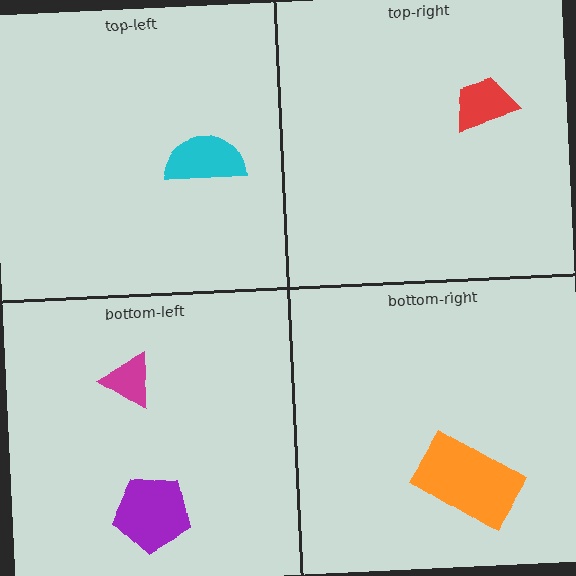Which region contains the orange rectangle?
The bottom-right region.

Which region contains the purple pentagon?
The bottom-left region.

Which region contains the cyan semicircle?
The top-left region.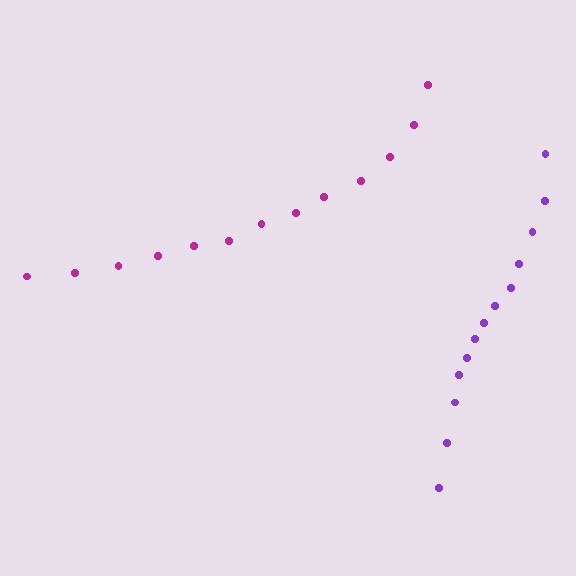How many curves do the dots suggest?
There are 2 distinct paths.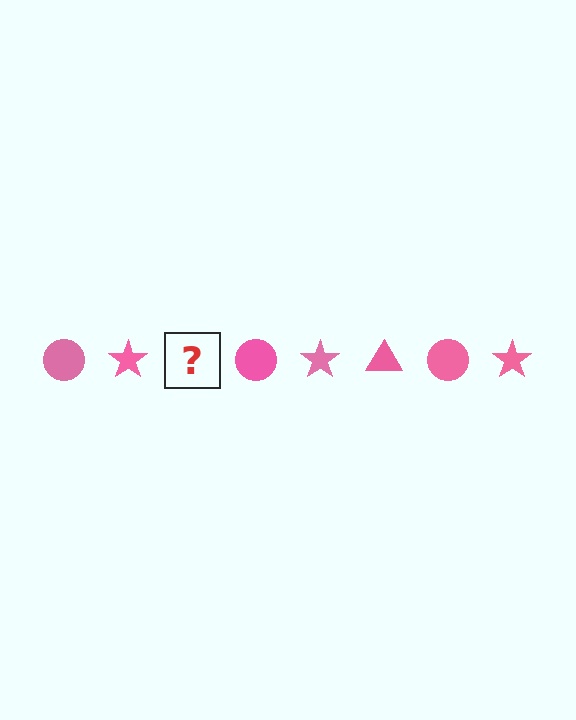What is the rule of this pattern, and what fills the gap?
The rule is that the pattern cycles through circle, star, triangle shapes in pink. The gap should be filled with a pink triangle.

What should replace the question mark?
The question mark should be replaced with a pink triangle.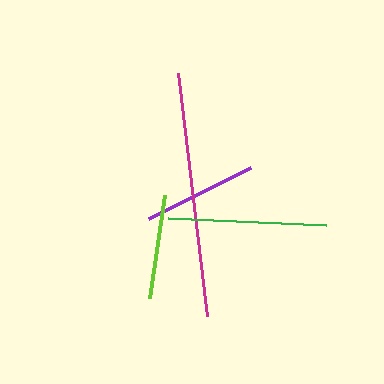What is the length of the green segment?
The green segment is approximately 159 pixels long.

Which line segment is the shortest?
The lime line is the shortest at approximately 103 pixels.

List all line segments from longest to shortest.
From longest to shortest: magenta, green, purple, lime.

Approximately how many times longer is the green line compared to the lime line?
The green line is approximately 1.5 times the length of the lime line.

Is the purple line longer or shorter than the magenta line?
The magenta line is longer than the purple line.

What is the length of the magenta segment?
The magenta segment is approximately 245 pixels long.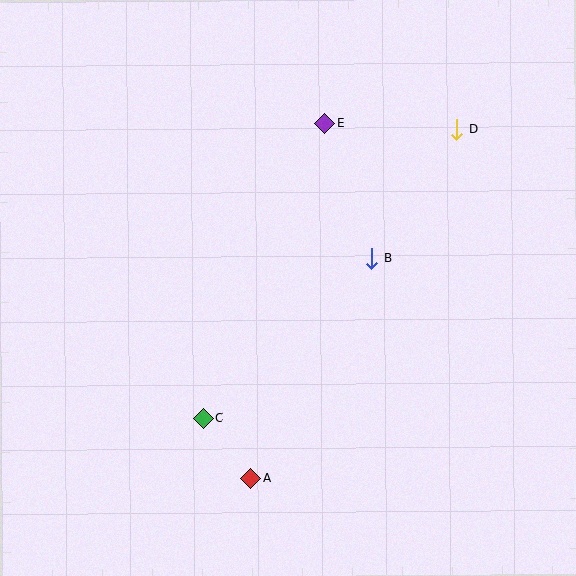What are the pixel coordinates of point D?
Point D is at (457, 129).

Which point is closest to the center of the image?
Point B at (372, 259) is closest to the center.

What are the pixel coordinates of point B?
Point B is at (372, 259).